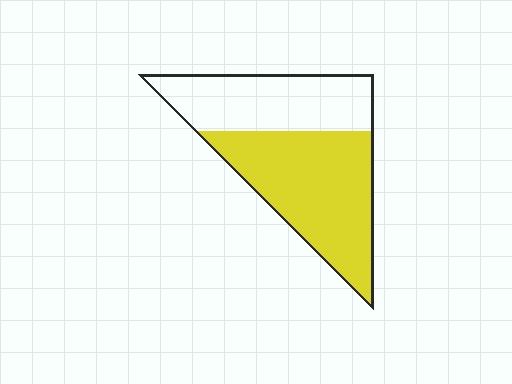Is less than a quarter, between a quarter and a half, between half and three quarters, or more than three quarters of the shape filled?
Between half and three quarters.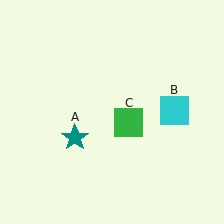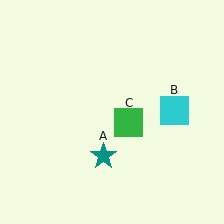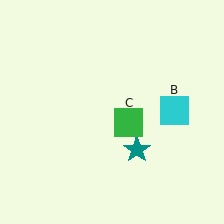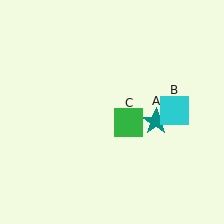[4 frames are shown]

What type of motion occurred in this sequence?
The teal star (object A) rotated counterclockwise around the center of the scene.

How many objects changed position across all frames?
1 object changed position: teal star (object A).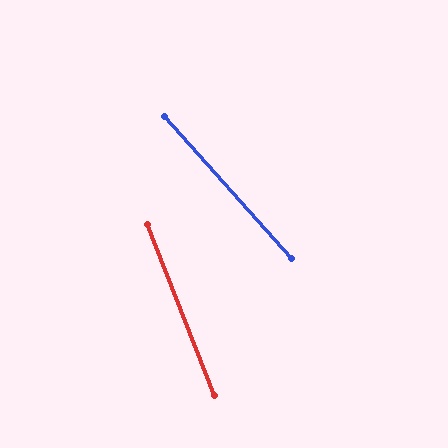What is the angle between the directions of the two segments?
Approximately 21 degrees.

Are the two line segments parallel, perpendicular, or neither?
Neither parallel nor perpendicular — they differ by about 21°.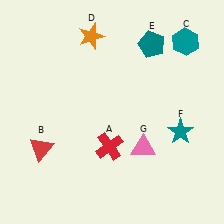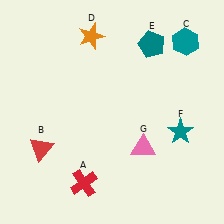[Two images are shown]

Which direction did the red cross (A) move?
The red cross (A) moved down.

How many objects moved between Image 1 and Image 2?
1 object moved between the two images.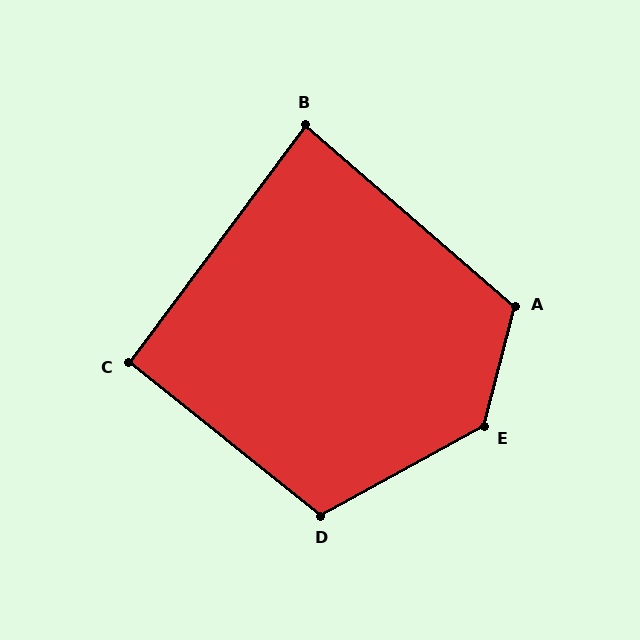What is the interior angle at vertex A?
Approximately 116 degrees (obtuse).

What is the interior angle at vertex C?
Approximately 92 degrees (approximately right).